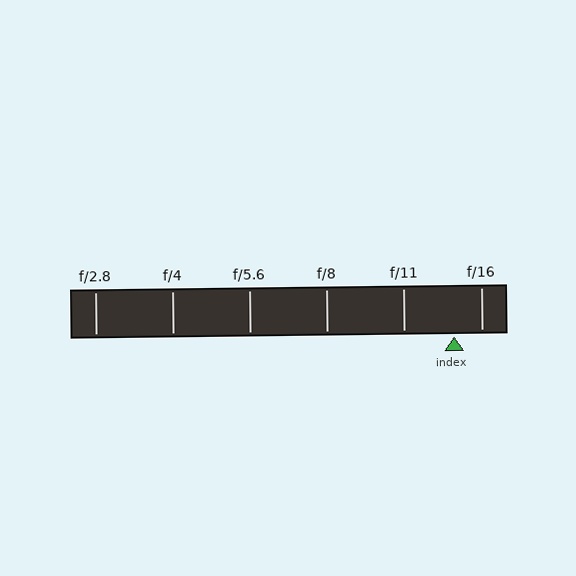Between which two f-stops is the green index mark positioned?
The index mark is between f/11 and f/16.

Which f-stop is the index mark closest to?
The index mark is closest to f/16.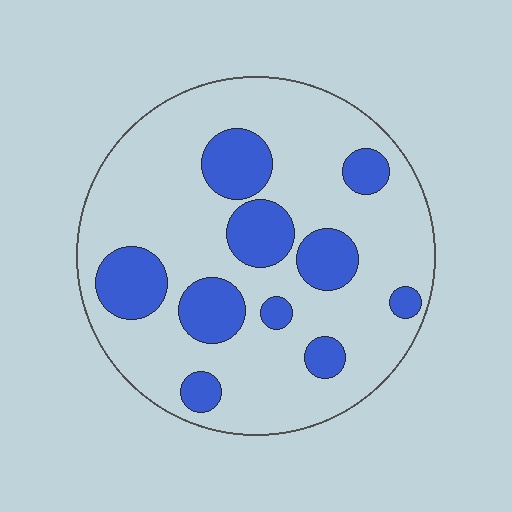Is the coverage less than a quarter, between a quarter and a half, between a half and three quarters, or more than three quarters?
Less than a quarter.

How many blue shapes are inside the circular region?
10.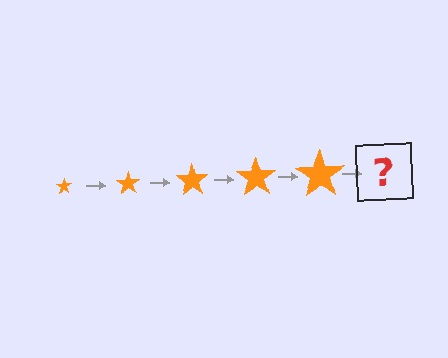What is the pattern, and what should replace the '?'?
The pattern is that the star gets progressively larger each step. The '?' should be an orange star, larger than the previous one.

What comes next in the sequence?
The next element should be an orange star, larger than the previous one.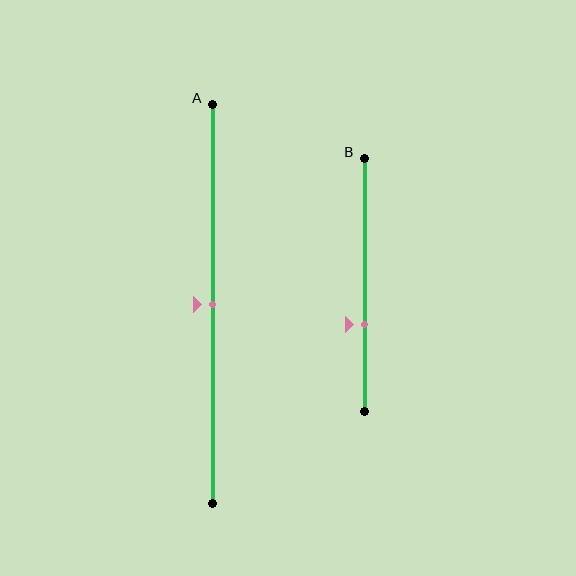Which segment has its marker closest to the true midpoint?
Segment A has its marker closest to the true midpoint.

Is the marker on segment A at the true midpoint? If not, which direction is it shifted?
Yes, the marker on segment A is at the true midpoint.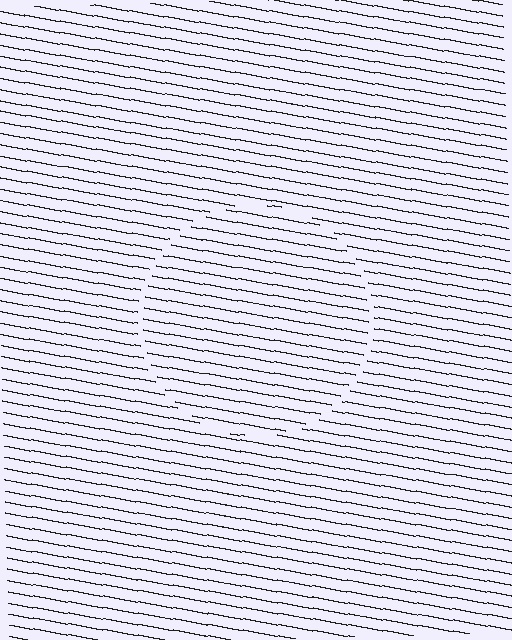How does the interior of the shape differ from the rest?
The interior of the shape contains the same grating, shifted by half a period — the contour is defined by the phase discontinuity where line-ends from the inner and outer gratings abut.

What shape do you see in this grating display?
An illusory circle. The interior of the shape contains the same grating, shifted by half a period — the contour is defined by the phase discontinuity where line-ends from the inner and outer gratings abut.